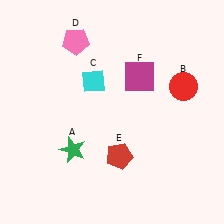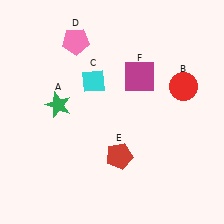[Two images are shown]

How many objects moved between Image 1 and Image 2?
1 object moved between the two images.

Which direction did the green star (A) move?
The green star (A) moved up.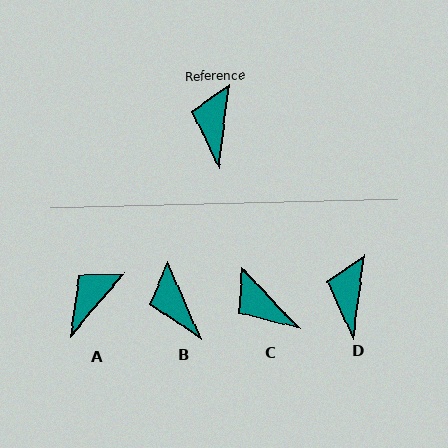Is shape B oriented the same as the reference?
No, it is off by about 31 degrees.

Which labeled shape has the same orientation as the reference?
D.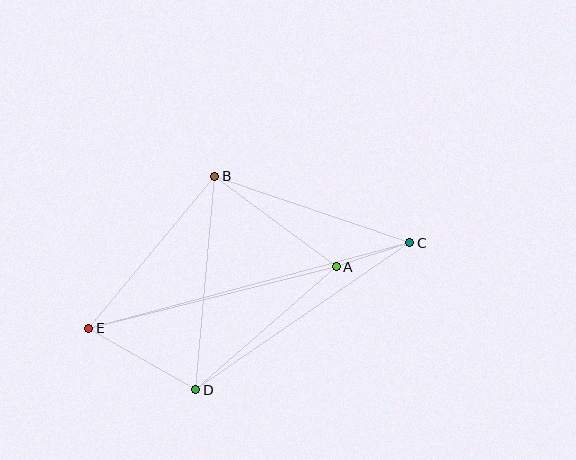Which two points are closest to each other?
Points A and C are closest to each other.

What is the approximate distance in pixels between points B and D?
The distance between B and D is approximately 214 pixels.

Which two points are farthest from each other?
Points C and E are farthest from each other.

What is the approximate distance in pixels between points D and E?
The distance between D and E is approximately 123 pixels.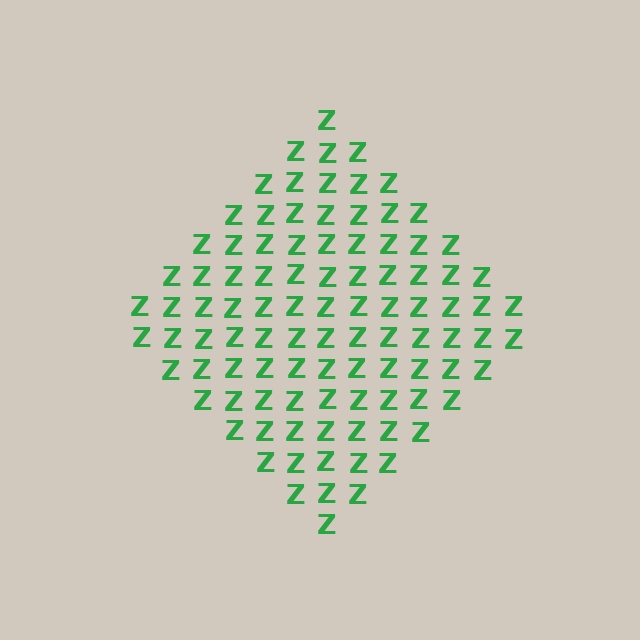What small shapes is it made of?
It is made of small letter Z's.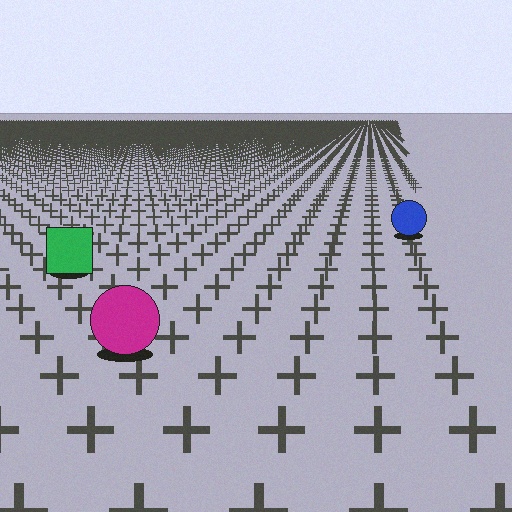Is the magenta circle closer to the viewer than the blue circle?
Yes. The magenta circle is closer — you can tell from the texture gradient: the ground texture is coarser near it.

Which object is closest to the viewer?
The magenta circle is closest. The texture marks near it are larger and more spread out.